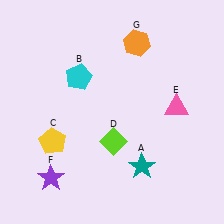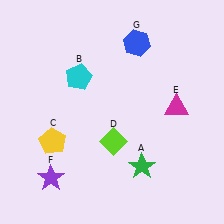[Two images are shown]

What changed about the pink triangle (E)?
In Image 1, E is pink. In Image 2, it changed to magenta.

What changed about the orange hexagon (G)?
In Image 1, G is orange. In Image 2, it changed to blue.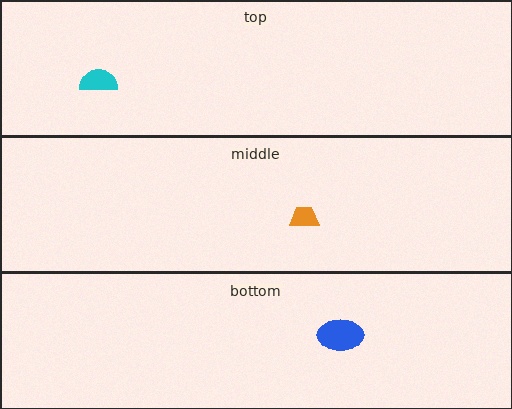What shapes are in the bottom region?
The blue ellipse.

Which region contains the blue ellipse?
The bottom region.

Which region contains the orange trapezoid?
The middle region.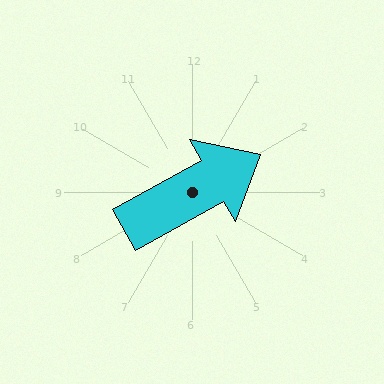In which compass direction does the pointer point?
Northeast.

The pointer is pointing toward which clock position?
Roughly 2 o'clock.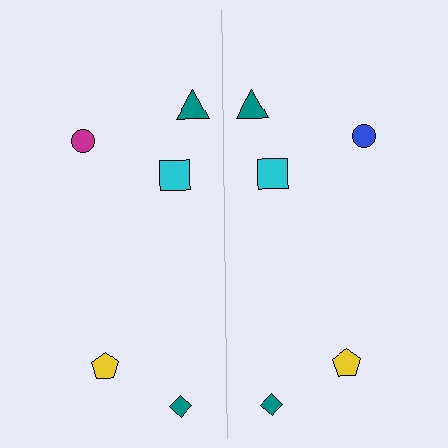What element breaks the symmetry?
The blue circle on the right side breaks the symmetry — its mirror counterpart is magenta.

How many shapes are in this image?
There are 10 shapes in this image.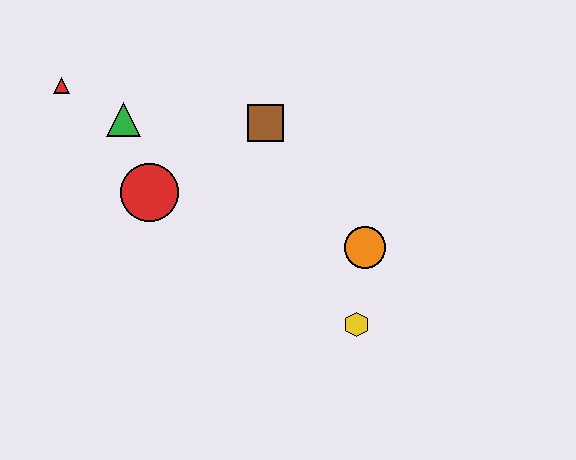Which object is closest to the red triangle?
The green triangle is closest to the red triangle.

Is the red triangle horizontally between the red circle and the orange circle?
No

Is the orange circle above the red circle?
No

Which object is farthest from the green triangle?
The yellow hexagon is farthest from the green triangle.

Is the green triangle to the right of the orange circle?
No